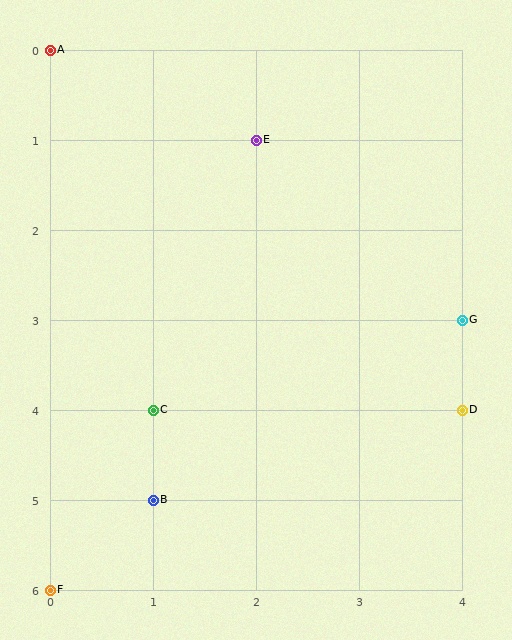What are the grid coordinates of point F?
Point F is at grid coordinates (0, 6).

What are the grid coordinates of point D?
Point D is at grid coordinates (4, 4).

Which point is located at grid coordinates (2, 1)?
Point E is at (2, 1).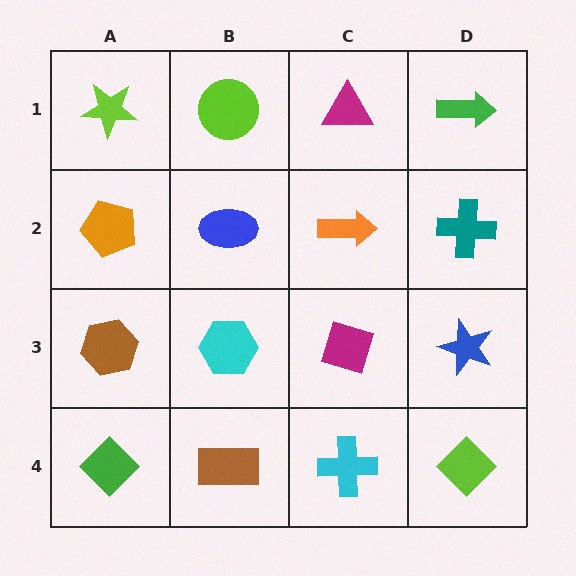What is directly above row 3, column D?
A teal cross.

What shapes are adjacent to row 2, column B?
A lime circle (row 1, column B), a cyan hexagon (row 3, column B), an orange pentagon (row 2, column A), an orange arrow (row 2, column C).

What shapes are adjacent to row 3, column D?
A teal cross (row 2, column D), a lime diamond (row 4, column D), a magenta diamond (row 3, column C).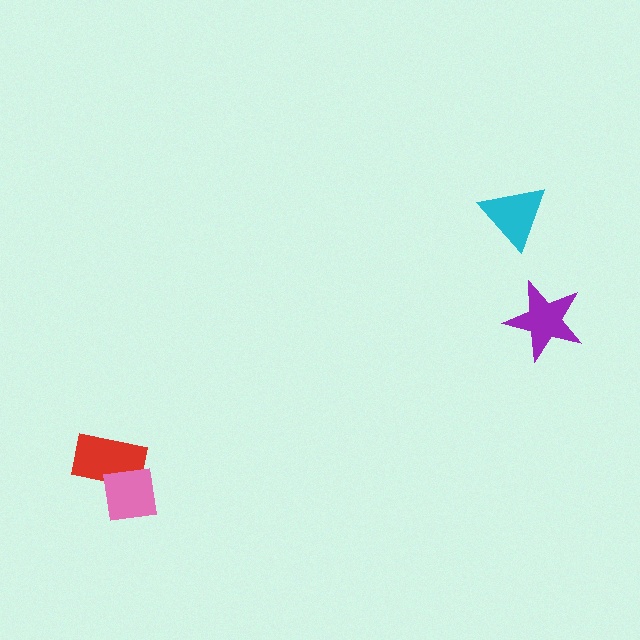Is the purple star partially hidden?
No, no other shape covers it.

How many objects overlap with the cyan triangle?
0 objects overlap with the cyan triangle.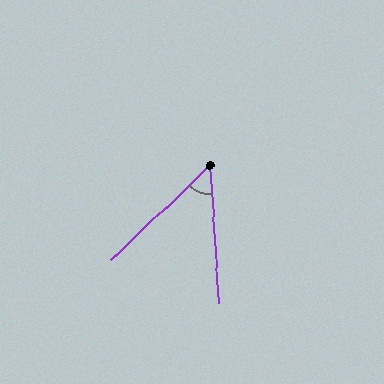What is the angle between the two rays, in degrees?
Approximately 50 degrees.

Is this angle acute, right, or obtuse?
It is acute.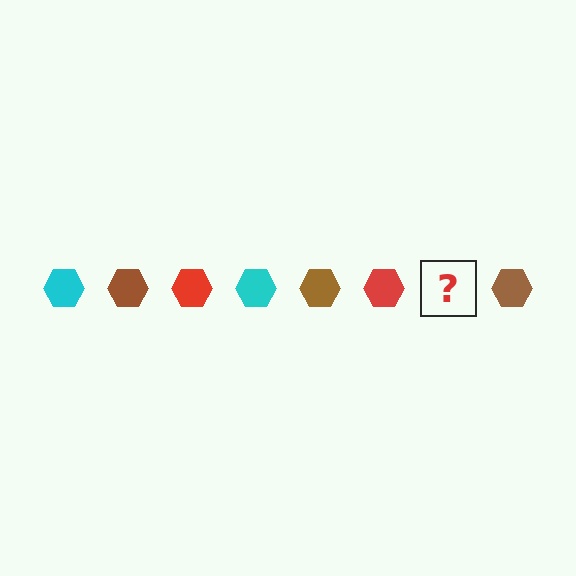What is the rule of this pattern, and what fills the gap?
The rule is that the pattern cycles through cyan, brown, red hexagons. The gap should be filled with a cyan hexagon.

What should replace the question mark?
The question mark should be replaced with a cyan hexagon.